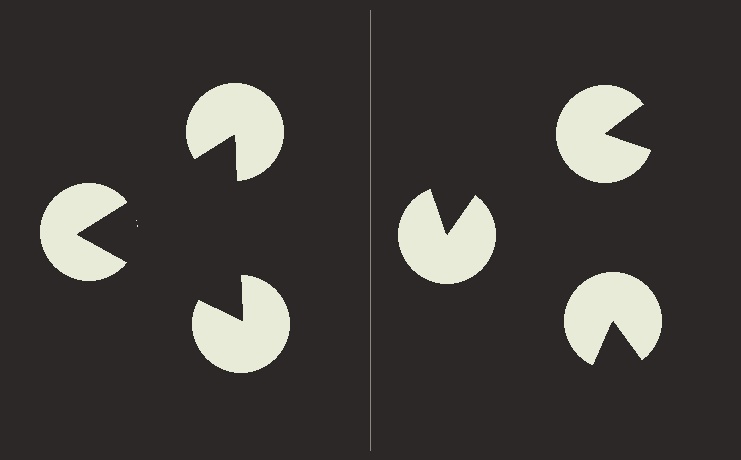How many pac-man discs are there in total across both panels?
6 — 3 on each side.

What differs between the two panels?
The pac-man discs are positioned identically on both sides; only the wedge orientations differ. On the left they align to a triangle; on the right they are misaligned.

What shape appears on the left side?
An illusory triangle.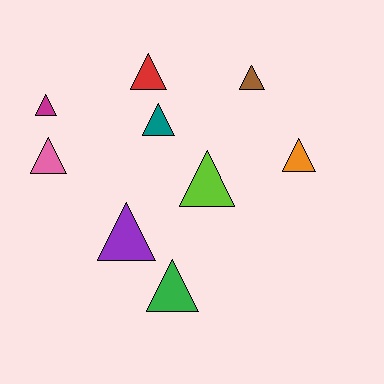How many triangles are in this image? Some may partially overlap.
There are 9 triangles.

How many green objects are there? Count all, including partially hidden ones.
There is 1 green object.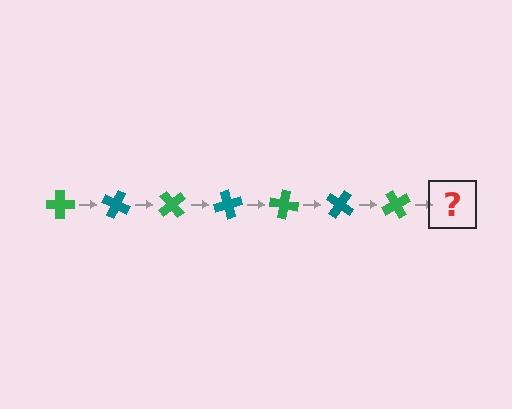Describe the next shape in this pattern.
It should be a teal cross, rotated 175 degrees from the start.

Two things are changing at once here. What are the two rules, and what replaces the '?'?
The two rules are that it rotates 25 degrees each step and the color cycles through green and teal. The '?' should be a teal cross, rotated 175 degrees from the start.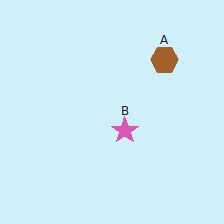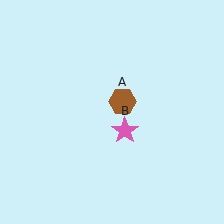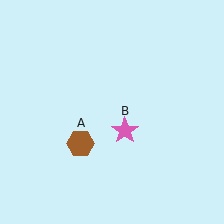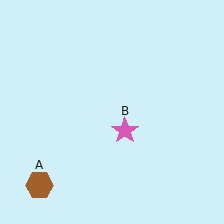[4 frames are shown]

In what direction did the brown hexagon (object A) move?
The brown hexagon (object A) moved down and to the left.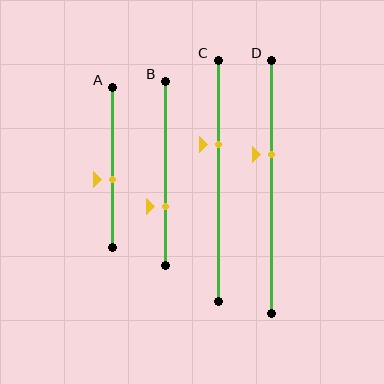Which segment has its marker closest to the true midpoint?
Segment A has its marker closest to the true midpoint.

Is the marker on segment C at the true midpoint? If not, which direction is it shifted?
No, the marker on segment C is shifted upward by about 15% of the segment length.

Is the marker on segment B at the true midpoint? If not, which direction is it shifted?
No, the marker on segment B is shifted downward by about 18% of the segment length.